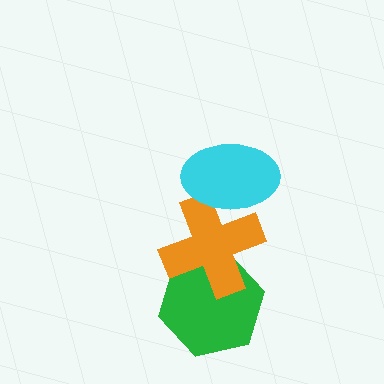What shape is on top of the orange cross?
The cyan ellipse is on top of the orange cross.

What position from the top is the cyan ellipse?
The cyan ellipse is 1st from the top.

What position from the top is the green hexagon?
The green hexagon is 3rd from the top.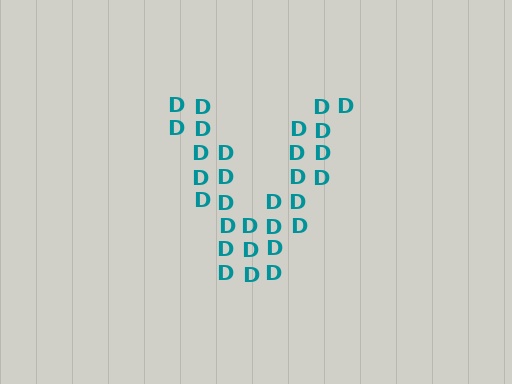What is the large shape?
The large shape is the letter V.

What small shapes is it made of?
It is made of small letter D's.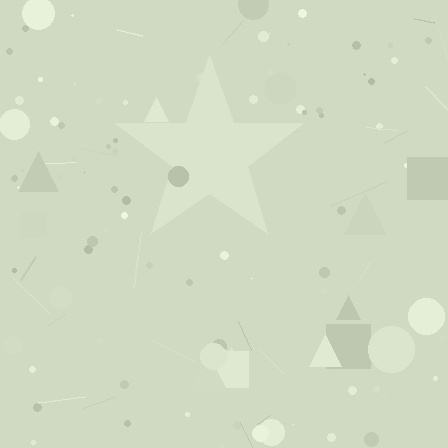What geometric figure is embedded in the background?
A star is embedded in the background.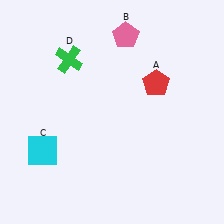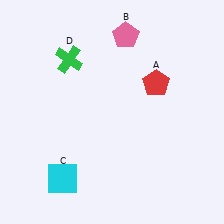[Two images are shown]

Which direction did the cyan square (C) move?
The cyan square (C) moved down.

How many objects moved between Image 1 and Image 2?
1 object moved between the two images.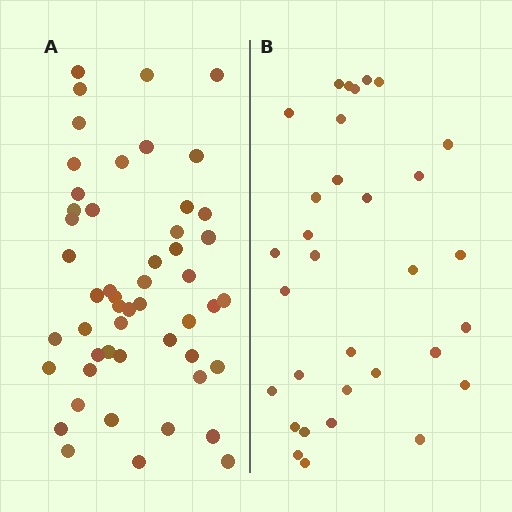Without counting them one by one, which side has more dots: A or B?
Region A (the left region) has more dots.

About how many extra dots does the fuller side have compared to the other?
Region A has approximately 20 more dots than region B.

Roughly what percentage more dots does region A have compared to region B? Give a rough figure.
About 60% more.